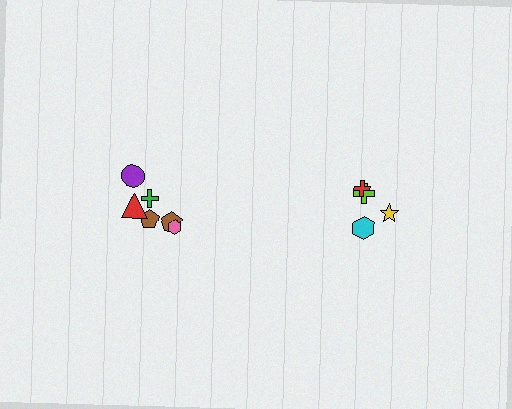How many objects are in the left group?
There are 6 objects.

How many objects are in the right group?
There are 4 objects.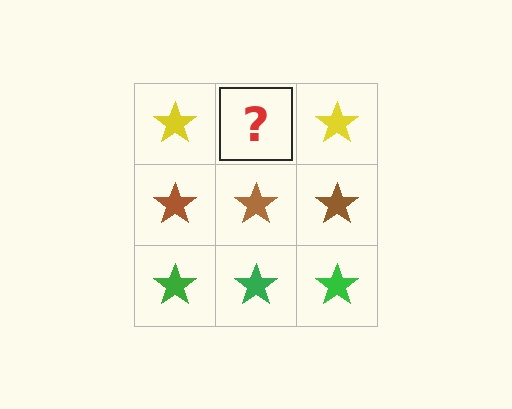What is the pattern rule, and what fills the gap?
The rule is that each row has a consistent color. The gap should be filled with a yellow star.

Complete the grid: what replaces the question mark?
The question mark should be replaced with a yellow star.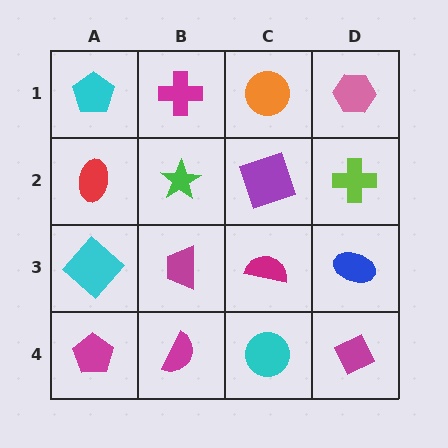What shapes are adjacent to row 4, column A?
A cyan diamond (row 3, column A), a magenta semicircle (row 4, column B).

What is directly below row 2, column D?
A blue ellipse.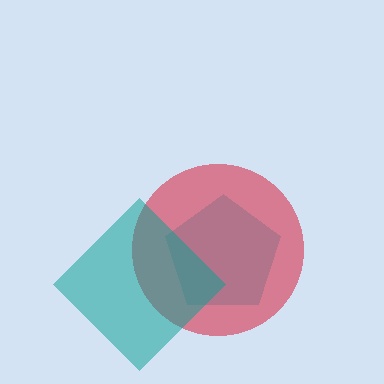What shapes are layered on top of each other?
The layered shapes are: a cyan pentagon, a red circle, a teal diamond.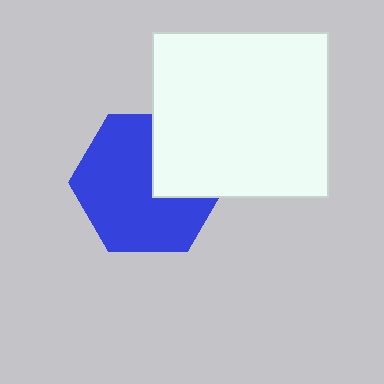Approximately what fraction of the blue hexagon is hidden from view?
Roughly 30% of the blue hexagon is hidden behind the white rectangle.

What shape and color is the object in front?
The object in front is a white rectangle.